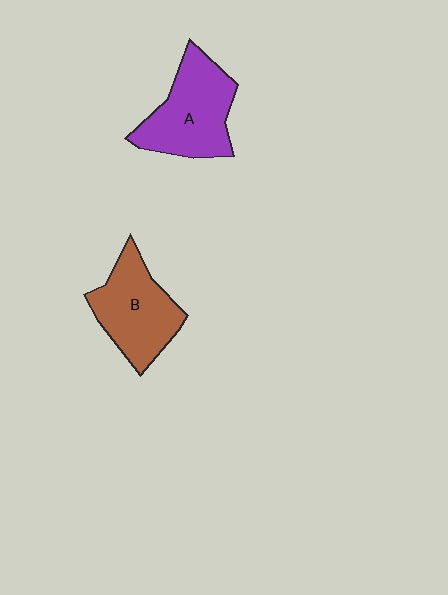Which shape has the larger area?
Shape A (purple).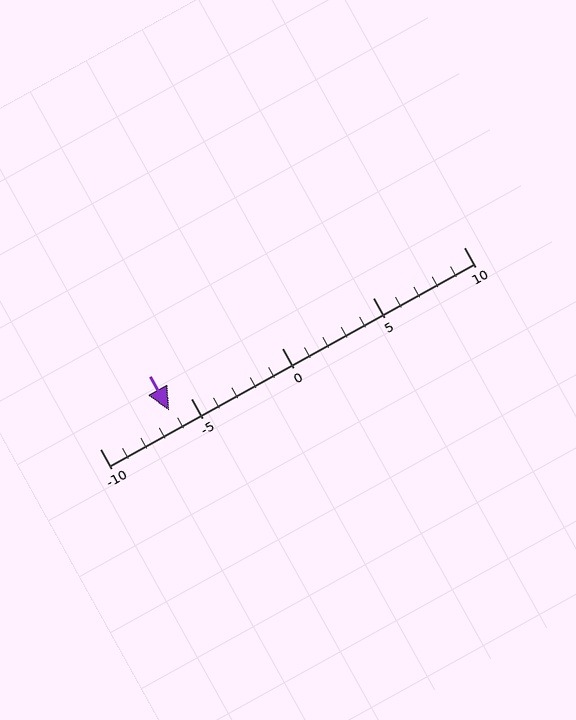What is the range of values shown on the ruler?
The ruler shows values from -10 to 10.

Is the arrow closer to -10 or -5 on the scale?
The arrow is closer to -5.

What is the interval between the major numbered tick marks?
The major tick marks are spaced 5 units apart.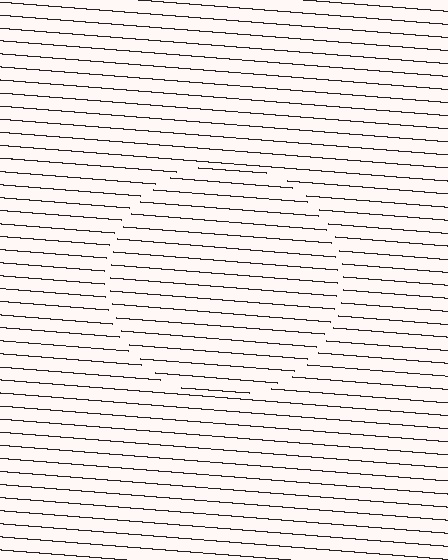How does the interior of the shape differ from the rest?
The interior of the shape contains the same grating, shifted by half a period — the contour is defined by the phase discontinuity where line-ends from the inner and outer gratings abut.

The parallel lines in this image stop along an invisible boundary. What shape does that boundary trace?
An illusory circle. The interior of the shape contains the same grating, shifted by half a period — the contour is defined by the phase discontinuity where line-ends from the inner and outer gratings abut.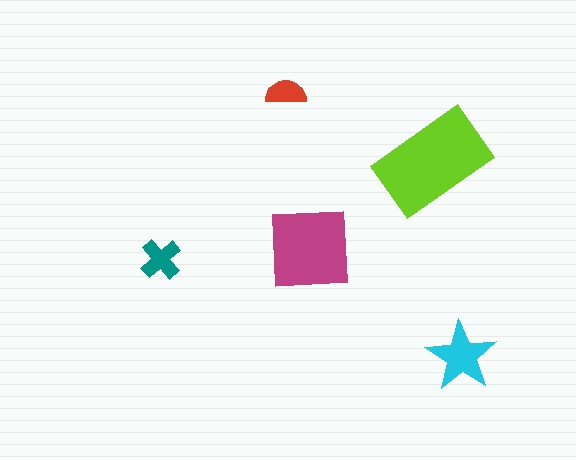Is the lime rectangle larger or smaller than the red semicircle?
Larger.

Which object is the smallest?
The red semicircle.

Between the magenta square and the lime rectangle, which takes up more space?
The lime rectangle.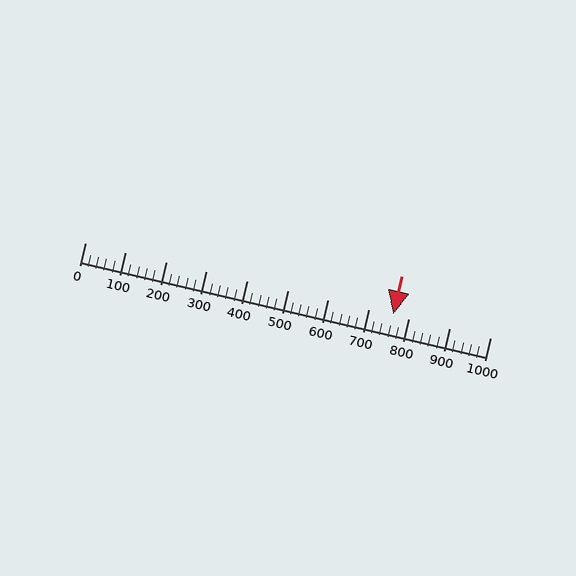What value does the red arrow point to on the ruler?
The red arrow points to approximately 760.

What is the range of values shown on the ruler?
The ruler shows values from 0 to 1000.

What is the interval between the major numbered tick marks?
The major tick marks are spaced 100 units apart.